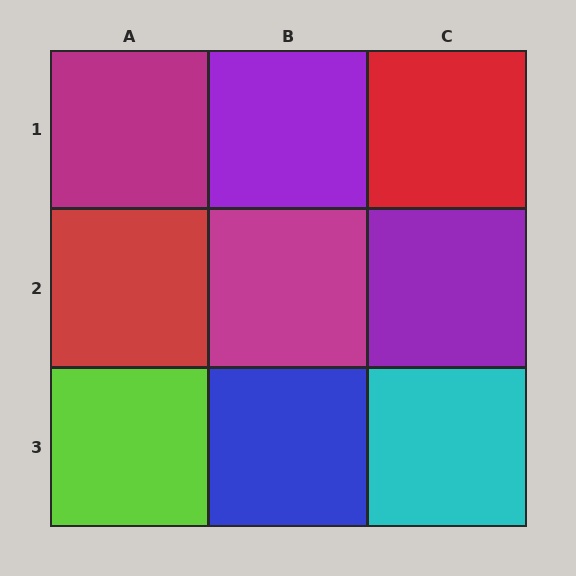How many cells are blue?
1 cell is blue.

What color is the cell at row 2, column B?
Magenta.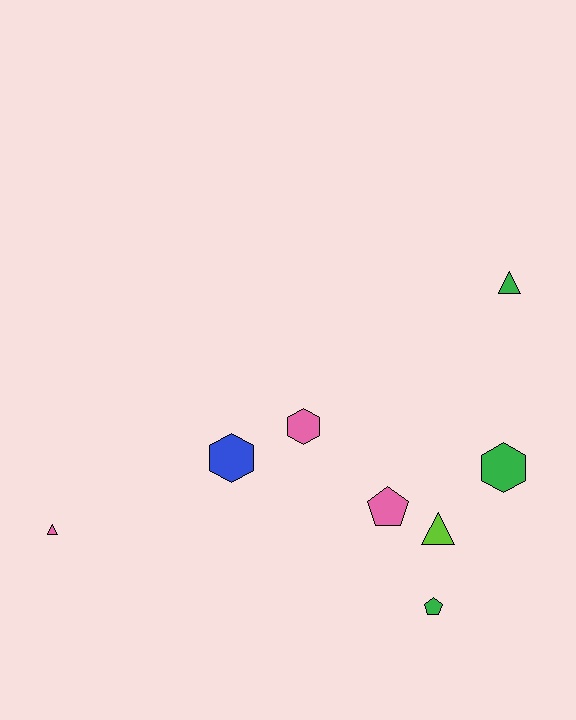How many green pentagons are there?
There is 1 green pentagon.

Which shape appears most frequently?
Hexagon, with 3 objects.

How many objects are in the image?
There are 8 objects.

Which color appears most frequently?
Green, with 3 objects.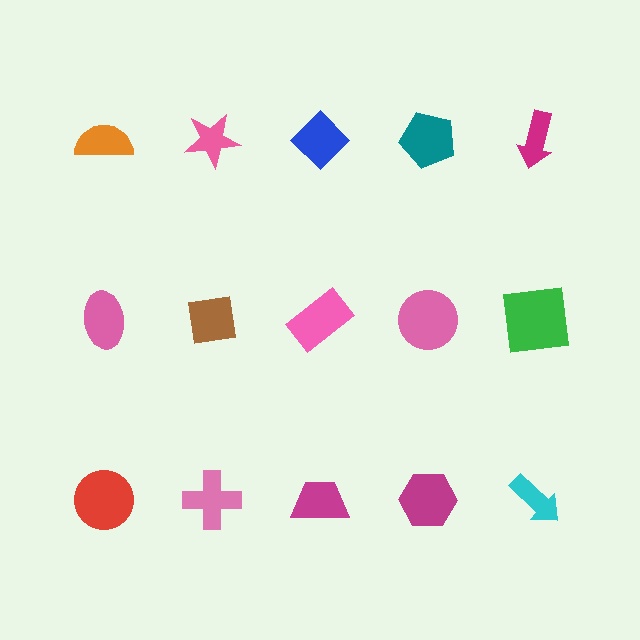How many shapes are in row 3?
5 shapes.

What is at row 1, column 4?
A teal pentagon.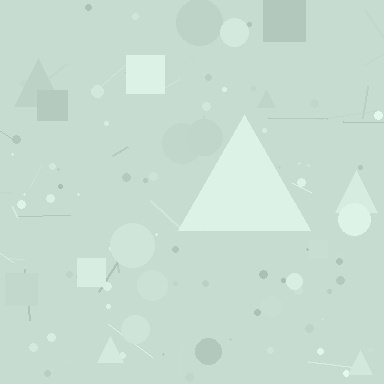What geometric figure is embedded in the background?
A triangle is embedded in the background.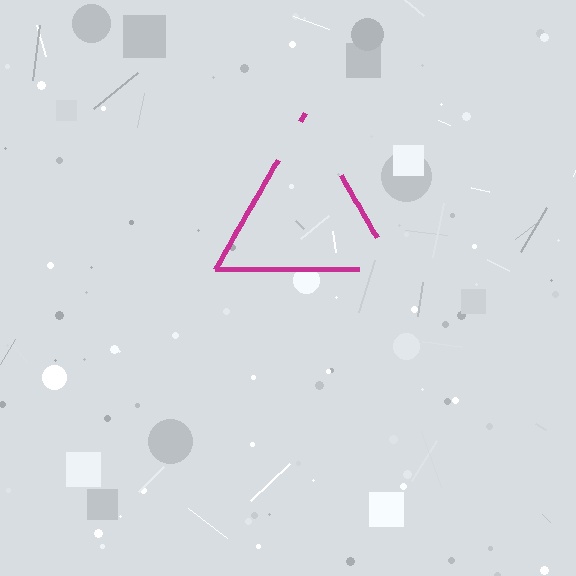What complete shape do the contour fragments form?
The contour fragments form a triangle.